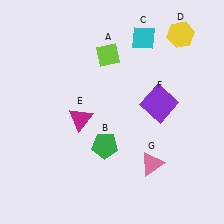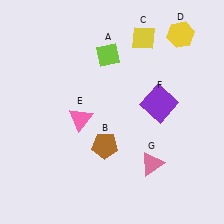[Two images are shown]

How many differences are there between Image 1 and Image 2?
There are 3 differences between the two images.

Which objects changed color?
B changed from green to brown. C changed from cyan to yellow. E changed from magenta to pink.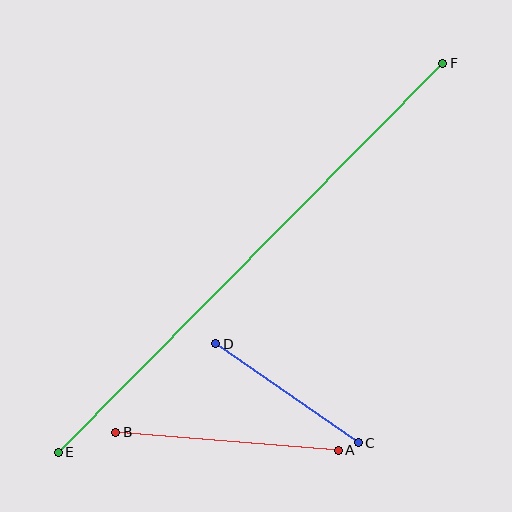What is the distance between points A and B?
The distance is approximately 223 pixels.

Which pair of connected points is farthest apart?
Points E and F are farthest apart.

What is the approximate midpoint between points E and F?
The midpoint is at approximately (251, 258) pixels.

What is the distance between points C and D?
The distance is approximately 174 pixels.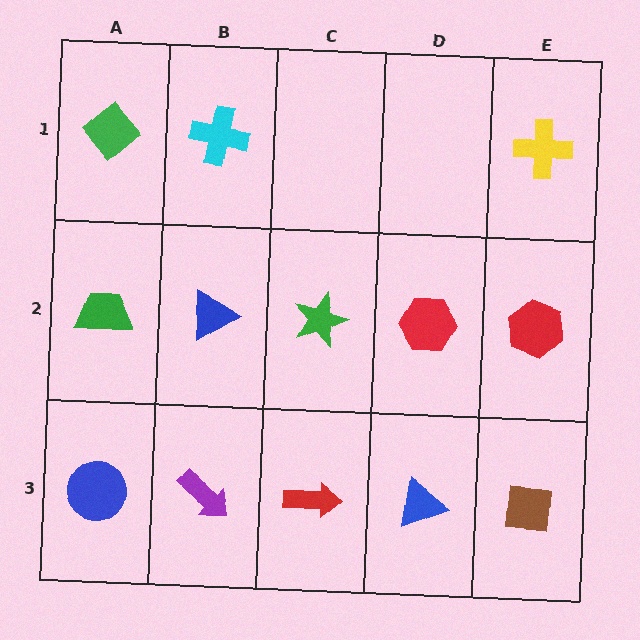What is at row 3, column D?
A blue triangle.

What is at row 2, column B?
A blue triangle.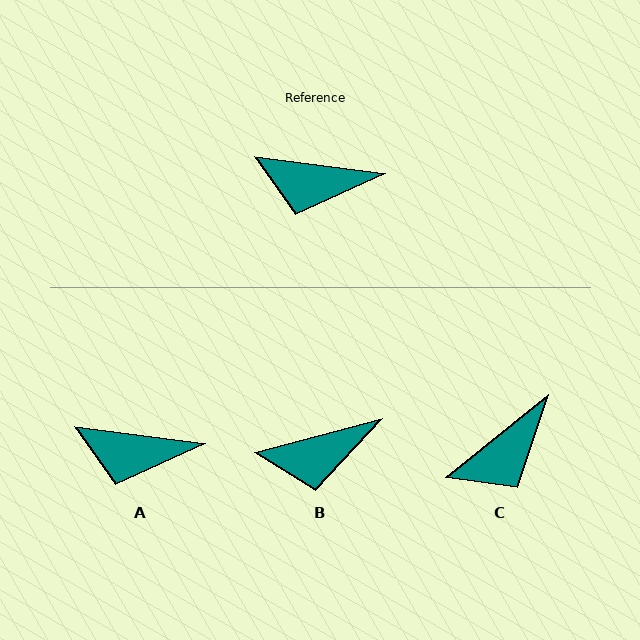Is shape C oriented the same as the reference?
No, it is off by about 47 degrees.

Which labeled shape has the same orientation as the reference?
A.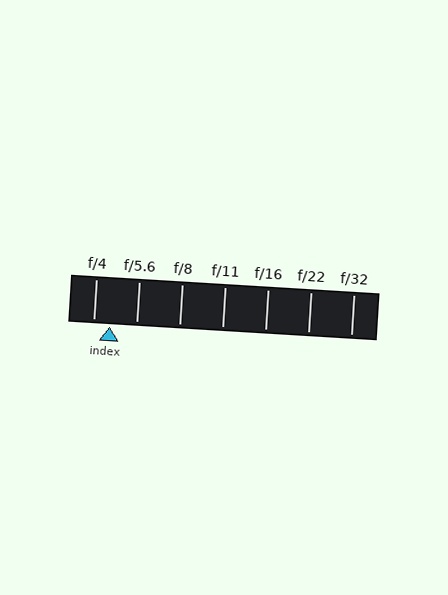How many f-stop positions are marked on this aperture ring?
There are 7 f-stop positions marked.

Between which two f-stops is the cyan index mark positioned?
The index mark is between f/4 and f/5.6.